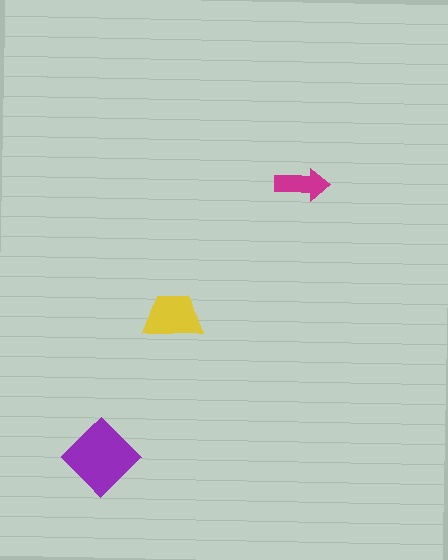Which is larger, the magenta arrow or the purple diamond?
The purple diamond.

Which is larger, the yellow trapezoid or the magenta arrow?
The yellow trapezoid.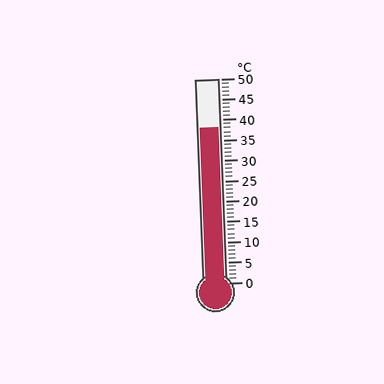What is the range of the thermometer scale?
The thermometer scale ranges from 0°C to 50°C.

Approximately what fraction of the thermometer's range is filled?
The thermometer is filled to approximately 75% of its range.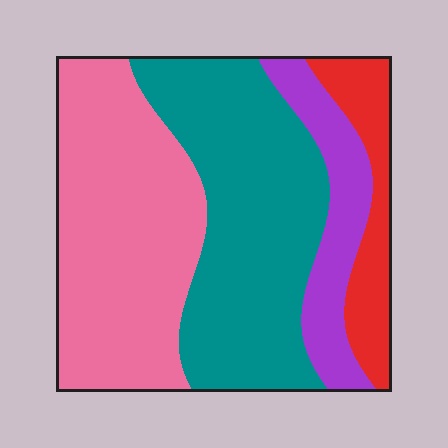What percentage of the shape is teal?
Teal covers 38% of the shape.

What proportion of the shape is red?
Red covers around 10% of the shape.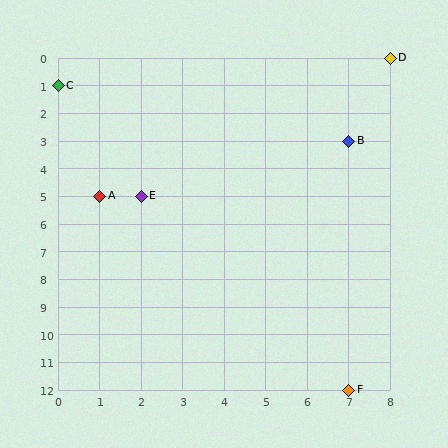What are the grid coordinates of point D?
Point D is at grid coordinates (8, 0).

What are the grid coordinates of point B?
Point B is at grid coordinates (7, 3).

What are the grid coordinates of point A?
Point A is at grid coordinates (1, 5).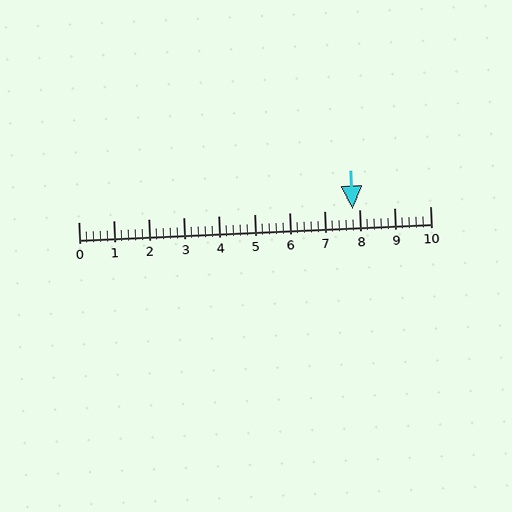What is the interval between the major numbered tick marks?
The major tick marks are spaced 1 units apart.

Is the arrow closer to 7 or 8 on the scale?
The arrow is closer to 8.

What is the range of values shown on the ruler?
The ruler shows values from 0 to 10.